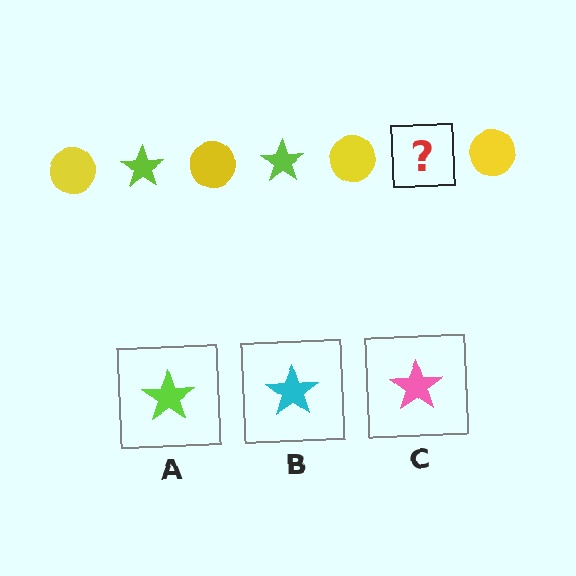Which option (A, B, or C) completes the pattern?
A.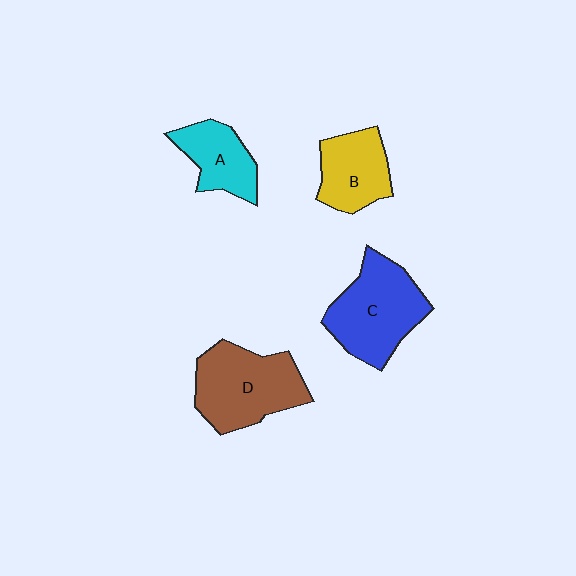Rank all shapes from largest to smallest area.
From largest to smallest: D (brown), C (blue), B (yellow), A (cyan).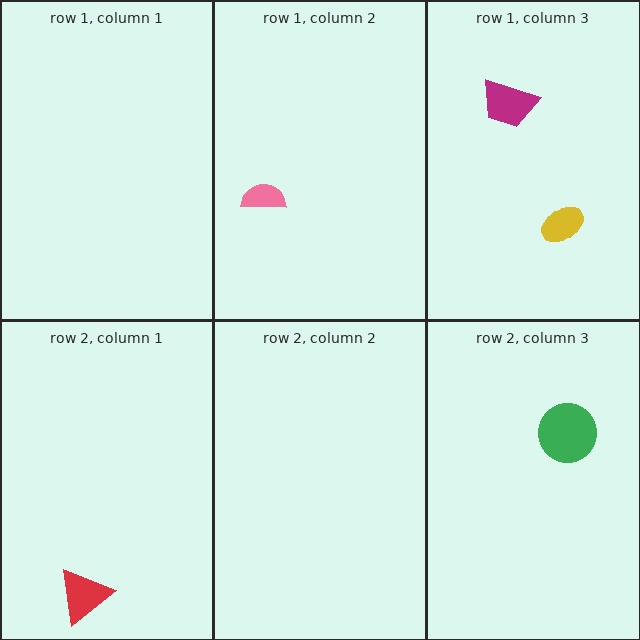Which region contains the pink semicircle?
The row 1, column 2 region.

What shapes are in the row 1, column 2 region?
The pink semicircle.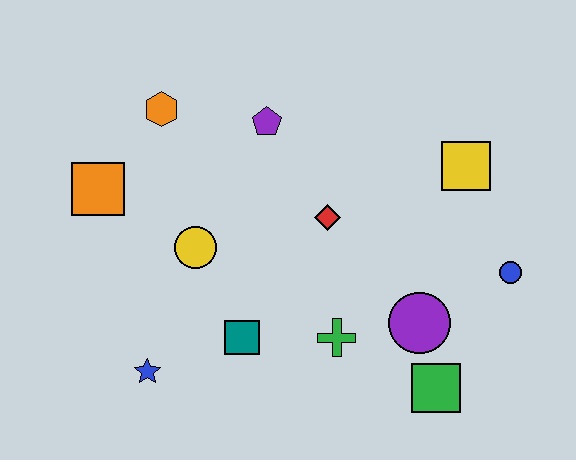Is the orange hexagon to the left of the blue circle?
Yes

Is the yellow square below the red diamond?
No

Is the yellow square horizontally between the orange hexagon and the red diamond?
No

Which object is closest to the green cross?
The purple circle is closest to the green cross.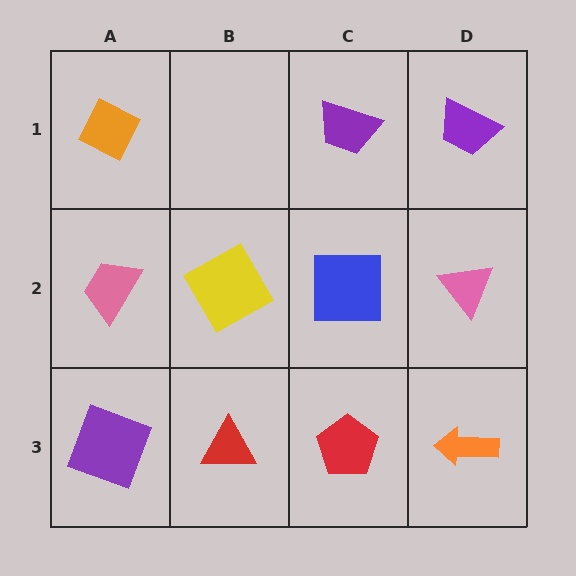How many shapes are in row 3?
4 shapes.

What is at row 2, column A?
A pink trapezoid.